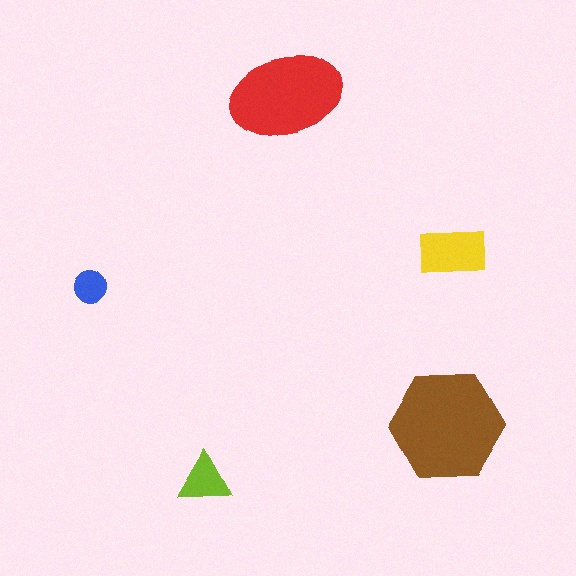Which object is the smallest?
The blue circle.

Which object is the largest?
The brown hexagon.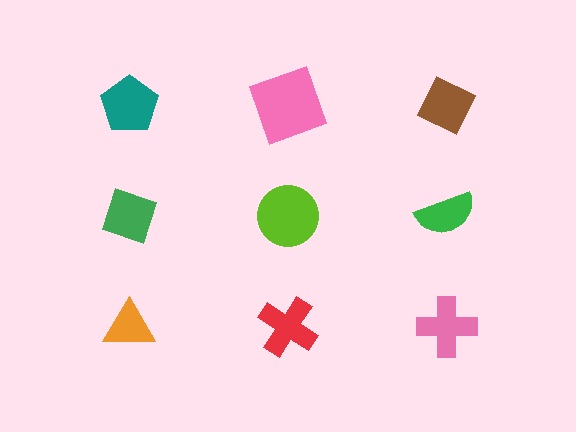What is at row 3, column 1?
An orange triangle.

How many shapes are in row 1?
3 shapes.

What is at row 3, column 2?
A red cross.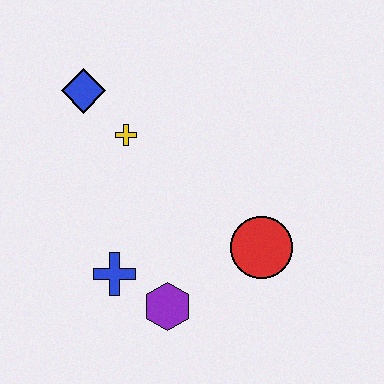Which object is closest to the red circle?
The purple hexagon is closest to the red circle.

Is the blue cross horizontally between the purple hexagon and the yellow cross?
No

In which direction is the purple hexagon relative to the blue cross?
The purple hexagon is to the right of the blue cross.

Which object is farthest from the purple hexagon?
The blue diamond is farthest from the purple hexagon.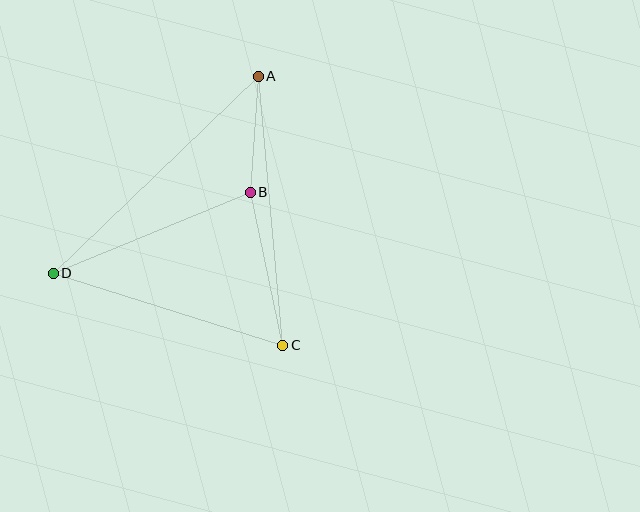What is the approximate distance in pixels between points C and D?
The distance between C and D is approximately 240 pixels.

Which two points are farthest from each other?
Points A and D are farthest from each other.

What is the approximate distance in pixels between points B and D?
The distance between B and D is approximately 213 pixels.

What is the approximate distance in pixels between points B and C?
The distance between B and C is approximately 156 pixels.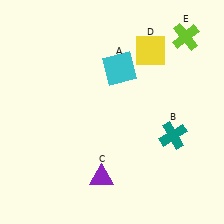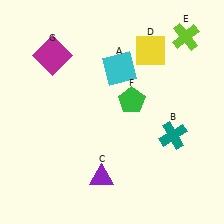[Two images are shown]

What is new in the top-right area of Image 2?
A green pentagon (F) was added in the top-right area of Image 2.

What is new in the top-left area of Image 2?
A magenta square (G) was added in the top-left area of Image 2.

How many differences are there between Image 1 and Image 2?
There are 2 differences between the two images.